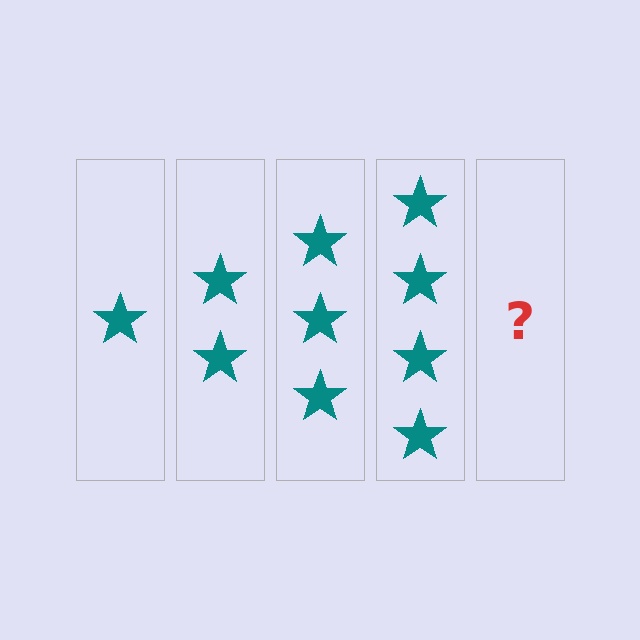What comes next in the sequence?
The next element should be 5 stars.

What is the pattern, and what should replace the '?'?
The pattern is that each step adds one more star. The '?' should be 5 stars.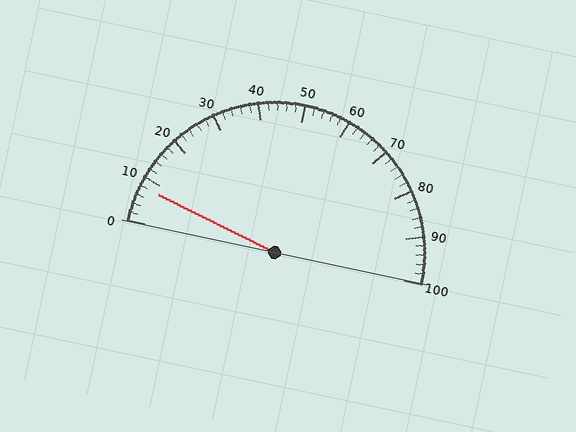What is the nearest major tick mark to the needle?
The nearest major tick mark is 10.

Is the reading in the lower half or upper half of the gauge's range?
The reading is in the lower half of the range (0 to 100).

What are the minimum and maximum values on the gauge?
The gauge ranges from 0 to 100.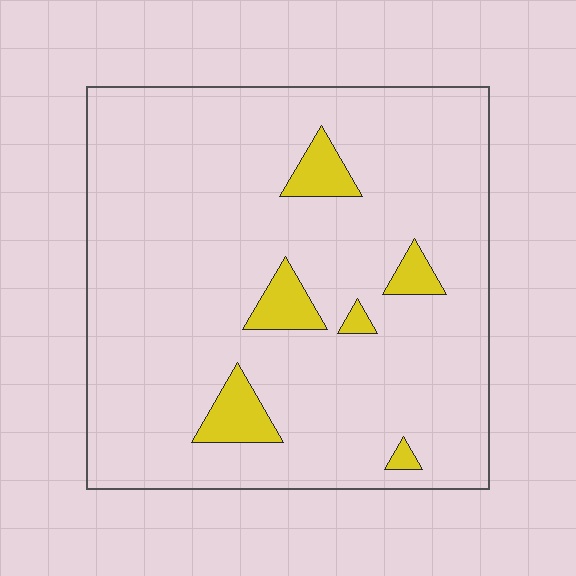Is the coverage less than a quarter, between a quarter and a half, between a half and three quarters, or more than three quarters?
Less than a quarter.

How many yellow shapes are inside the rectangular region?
6.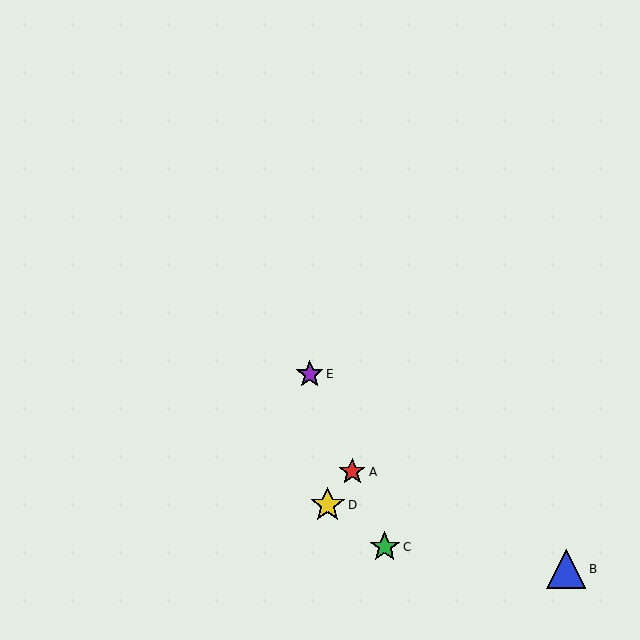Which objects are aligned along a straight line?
Objects A, C, E are aligned along a straight line.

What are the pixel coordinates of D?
Object D is at (328, 505).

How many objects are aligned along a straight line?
3 objects (A, C, E) are aligned along a straight line.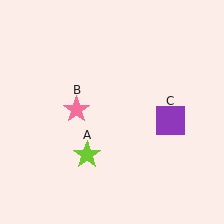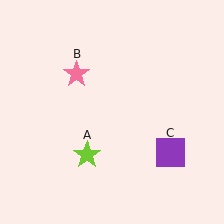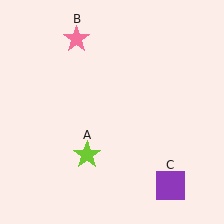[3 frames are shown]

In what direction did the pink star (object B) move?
The pink star (object B) moved up.